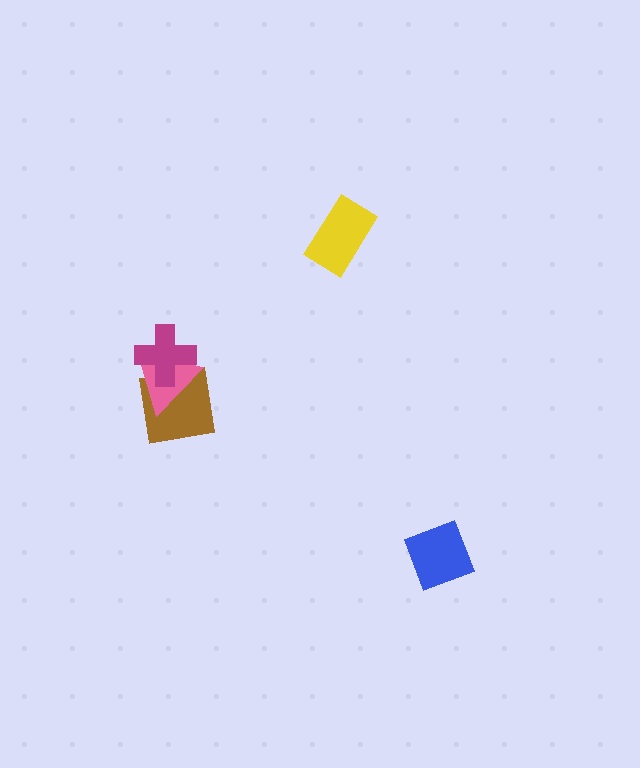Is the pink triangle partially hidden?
Yes, it is partially covered by another shape.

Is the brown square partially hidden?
Yes, it is partially covered by another shape.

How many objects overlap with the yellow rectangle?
0 objects overlap with the yellow rectangle.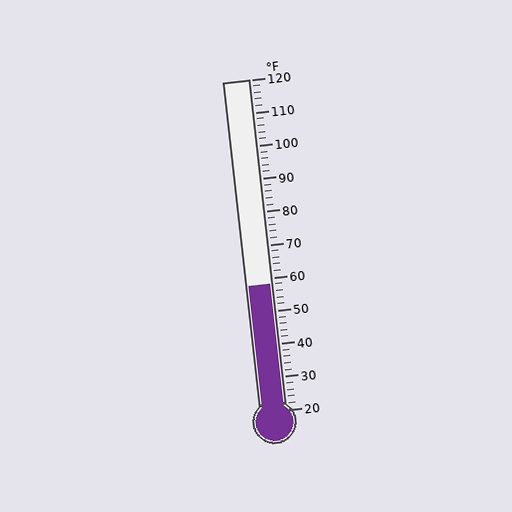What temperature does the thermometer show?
The thermometer shows approximately 58°F.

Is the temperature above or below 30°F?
The temperature is above 30°F.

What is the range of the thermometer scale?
The thermometer scale ranges from 20°F to 120°F.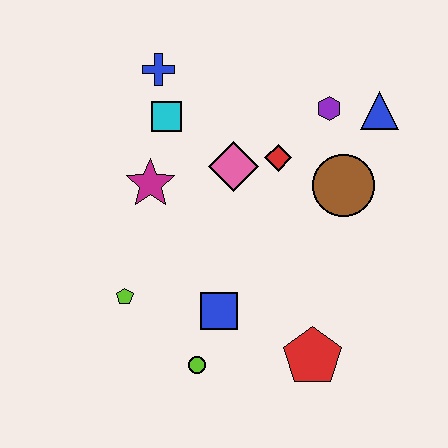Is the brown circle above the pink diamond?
No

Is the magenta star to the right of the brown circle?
No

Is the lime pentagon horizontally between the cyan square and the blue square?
No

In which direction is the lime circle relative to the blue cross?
The lime circle is below the blue cross.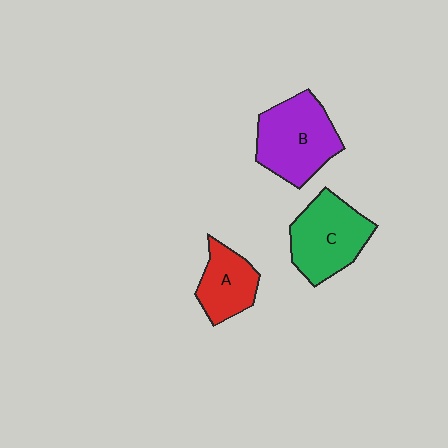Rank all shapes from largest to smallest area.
From largest to smallest: B (purple), C (green), A (red).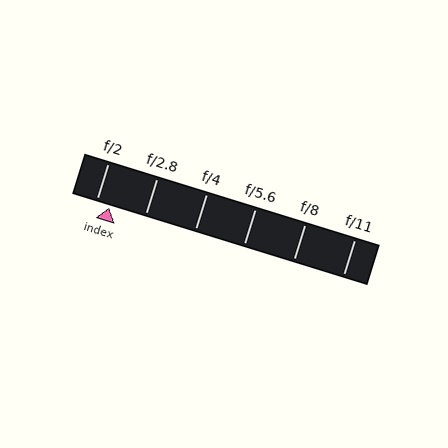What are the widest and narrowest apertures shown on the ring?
The widest aperture shown is f/2 and the narrowest is f/11.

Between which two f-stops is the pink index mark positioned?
The index mark is between f/2 and f/2.8.